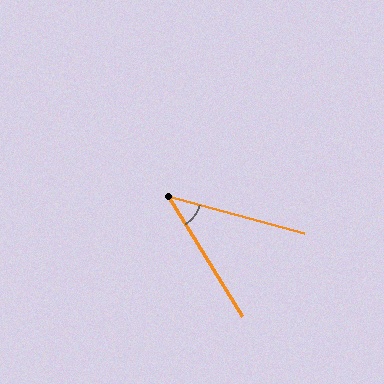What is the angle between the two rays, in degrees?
Approximately 43 degrees.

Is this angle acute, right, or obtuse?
It is acute.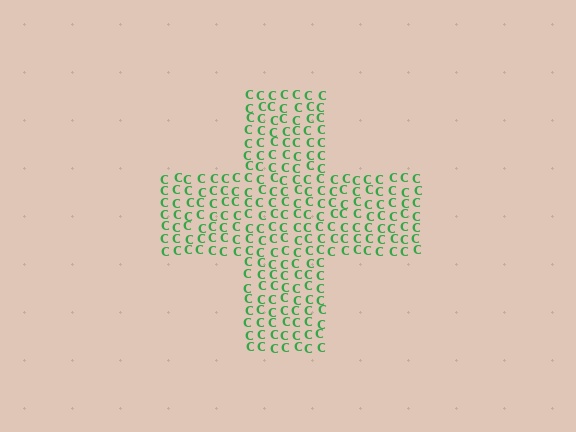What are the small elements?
The small elements are letter C's.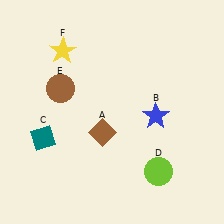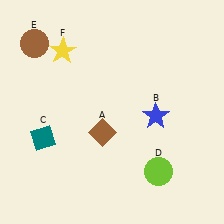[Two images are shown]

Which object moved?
The brown circle (E) moved up.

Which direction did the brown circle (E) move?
The brown circle (E) moved up.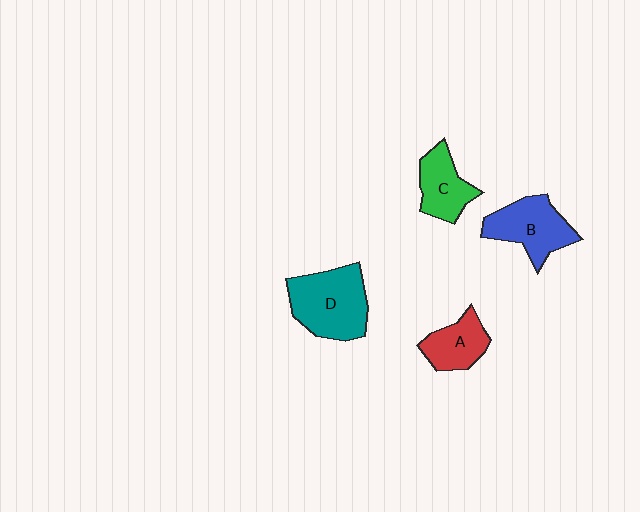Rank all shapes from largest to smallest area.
From largest to smallest: D (teal), B (blue), C (green), A (red).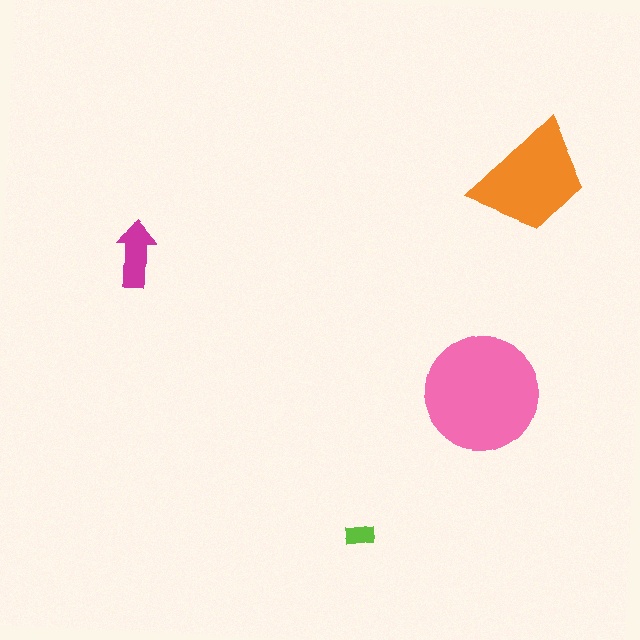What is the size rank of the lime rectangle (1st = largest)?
4th.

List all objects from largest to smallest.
The pink circle, the orange trapezoid, the magenta arrow, the lime rectangle.